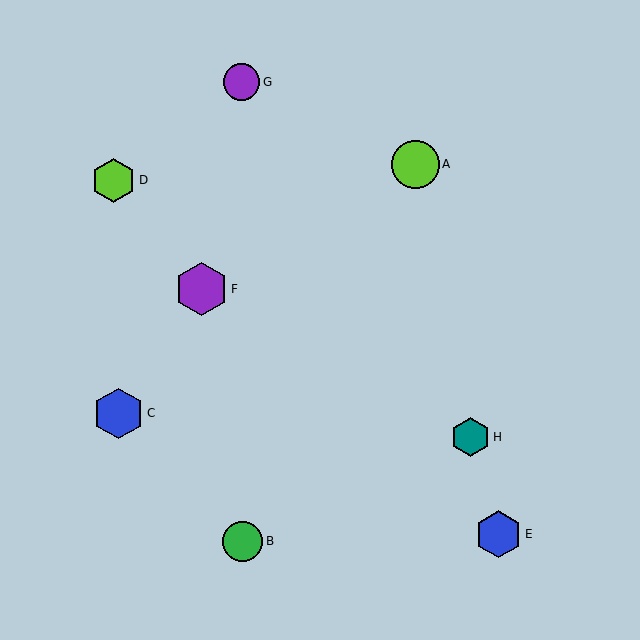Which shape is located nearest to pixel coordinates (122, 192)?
The lime hexagon (labeled D) at (114, 180) is nearest to that location.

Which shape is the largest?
The purple hexagon (labeled F) is the largest.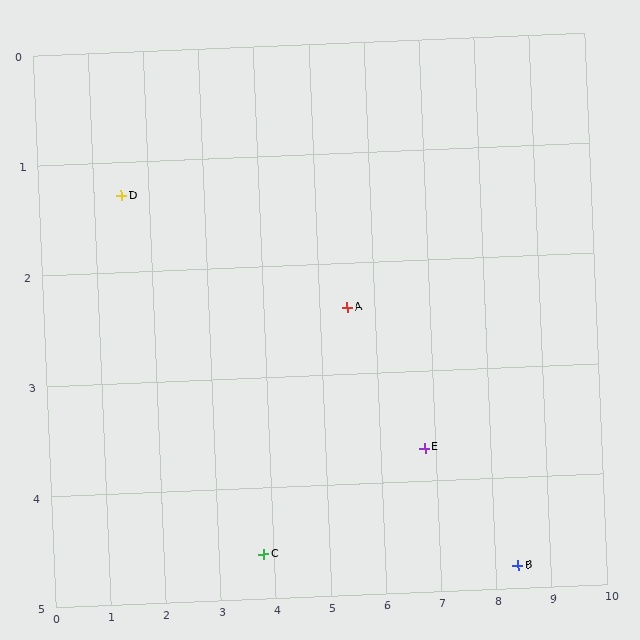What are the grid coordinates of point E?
Point E is at approximately (6.8, 3.7).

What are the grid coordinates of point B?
Point B is at approximately (8.4, 4.8).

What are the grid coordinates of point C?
Point C is at approximately (3.8, 4.6).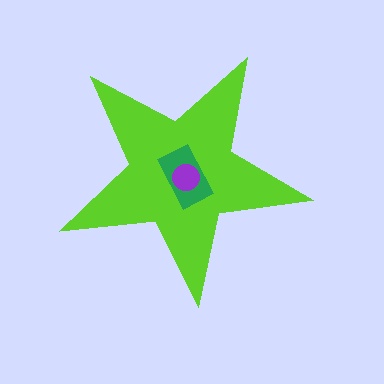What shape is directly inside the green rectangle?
The purple circle.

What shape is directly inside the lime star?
The green rectangle.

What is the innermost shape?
The purple circle.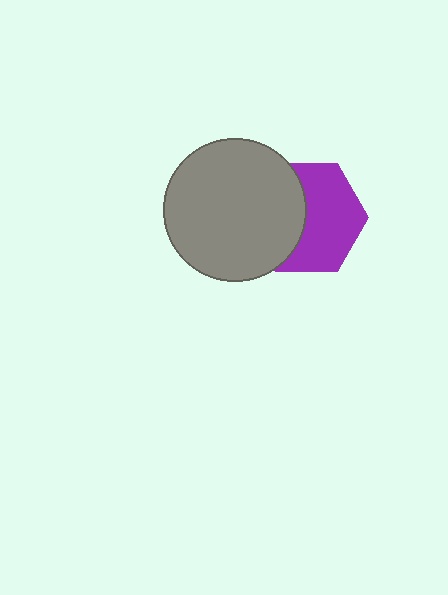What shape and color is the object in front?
The object in front is a gray circle.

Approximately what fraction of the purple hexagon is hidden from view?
Roughly 42% of the purple hexagon is hidden behind the gray circle.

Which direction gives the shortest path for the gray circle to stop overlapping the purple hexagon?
Moving left gives the shortest separation.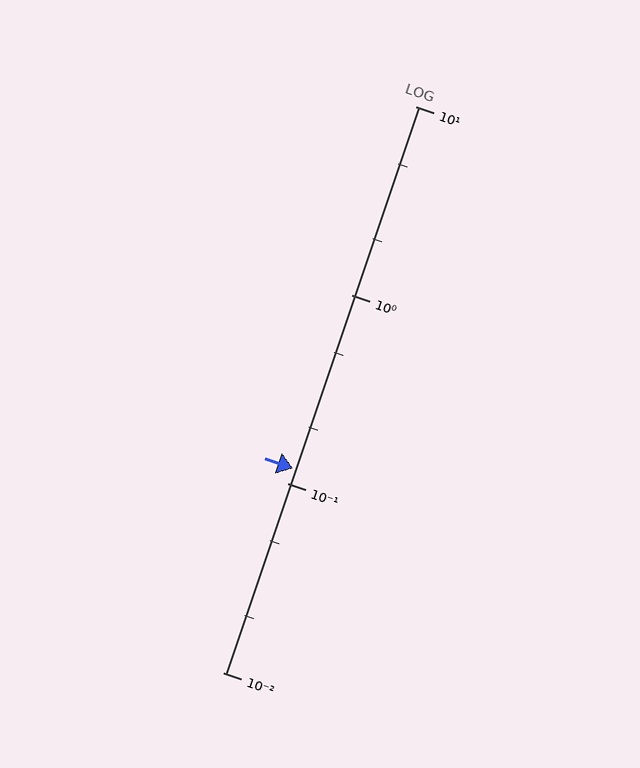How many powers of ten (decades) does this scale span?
The scale spans 3 decades, from 0.01 to 10.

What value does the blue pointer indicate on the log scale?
The pointer indicates approximately 0.12.